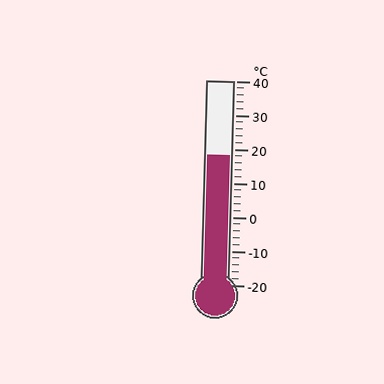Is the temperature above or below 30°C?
The temperature is below 30°C.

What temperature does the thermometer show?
The thermometer shows approximately 18°C.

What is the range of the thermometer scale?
The thermometer scale ranges from -20°C to 40°C.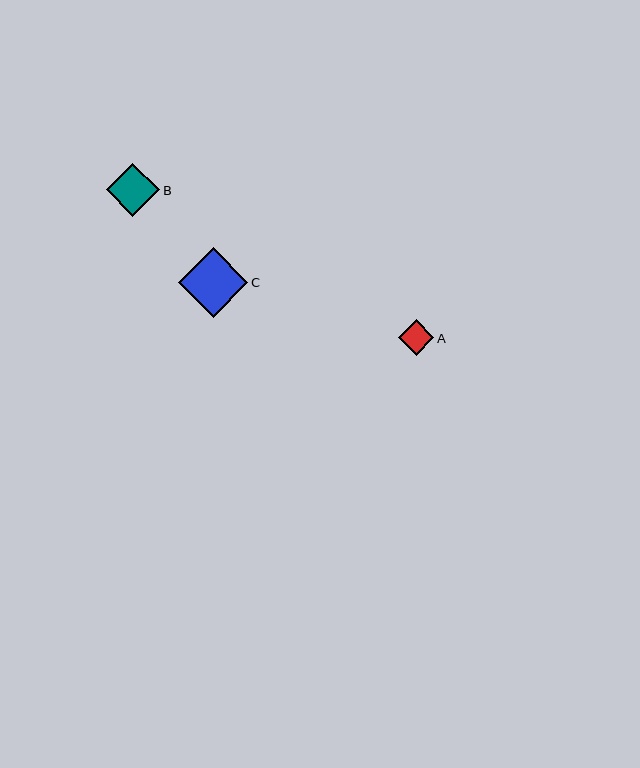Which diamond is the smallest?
Diamond A is the smallest with a size of approximately 36 pixels.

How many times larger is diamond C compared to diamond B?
Diamond C is approximately 1.3 times the size of diamond B.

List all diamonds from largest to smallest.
From largest to smallest: C, B, A.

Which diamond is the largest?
Diamond C is the largest with a size of approximately 70 pixels.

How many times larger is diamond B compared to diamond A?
Diamond B is approximately 1.5 times the size of diamond A.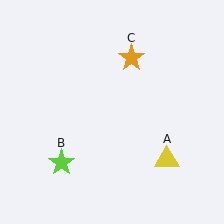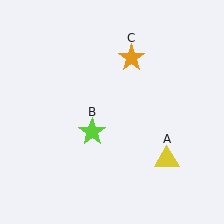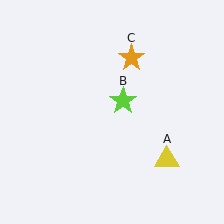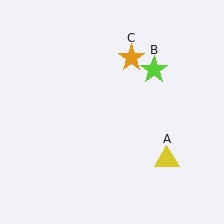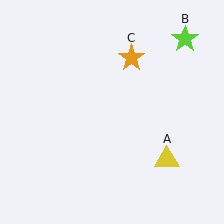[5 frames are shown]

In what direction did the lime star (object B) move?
The lime star (object B) moved up and to the right.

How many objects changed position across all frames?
1 object changed position: lime star (object B).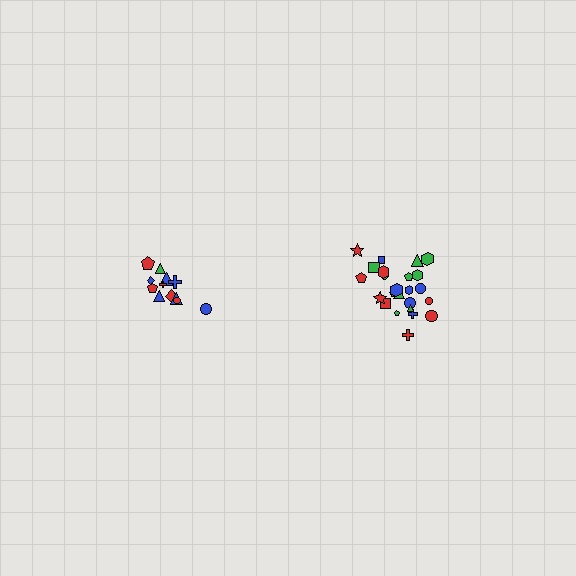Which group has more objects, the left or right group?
The right group.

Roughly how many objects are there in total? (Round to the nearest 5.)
Roughly 35 objects in total.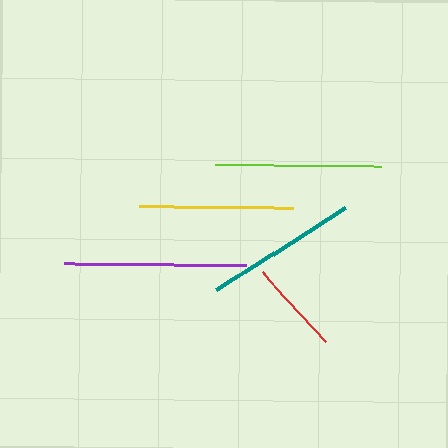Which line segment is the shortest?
The red line is the shortest at approximately 95 pixels.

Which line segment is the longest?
The purple line is the longest at approximately 182 pixels.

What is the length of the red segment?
The red segment is approximately 95 pixels long.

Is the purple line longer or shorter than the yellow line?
The purple line is longer than the yellow line.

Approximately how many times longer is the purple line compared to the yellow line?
The purple line is approximately 1.2 times the length of the yellow line.